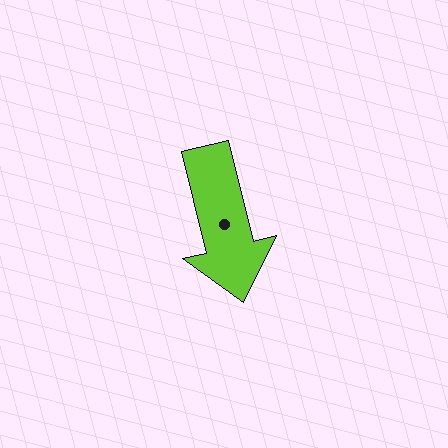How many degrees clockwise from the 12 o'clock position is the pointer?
Approximately 166 degrees.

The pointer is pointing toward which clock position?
Roughly 6 o'clock.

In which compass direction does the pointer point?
South.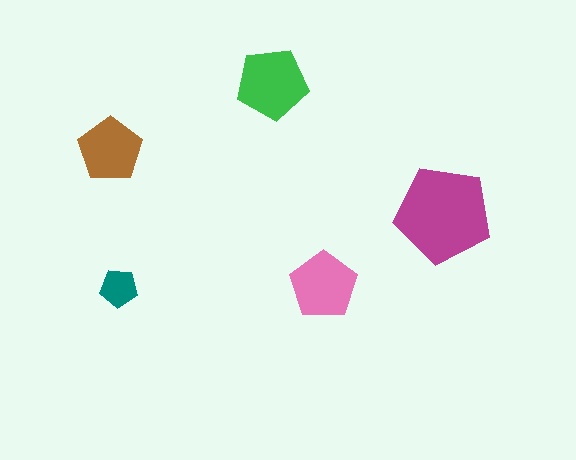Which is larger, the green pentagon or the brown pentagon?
The green one.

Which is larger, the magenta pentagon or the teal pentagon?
The magenta one.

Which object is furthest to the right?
The magenta pentagon is rightmost.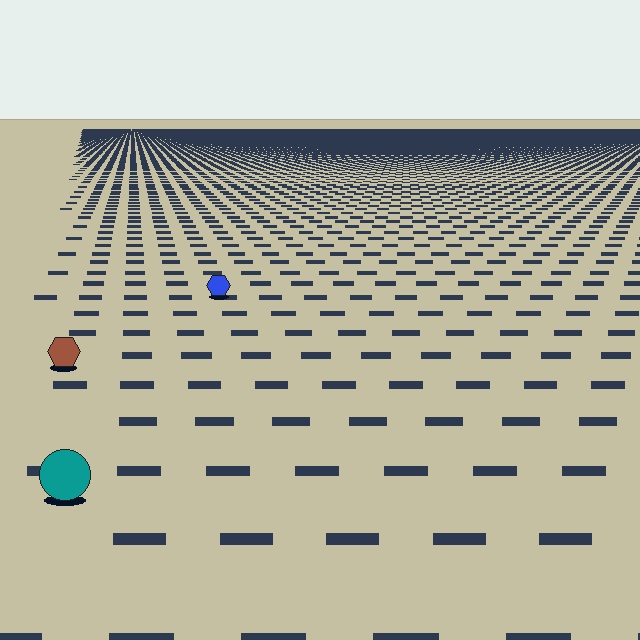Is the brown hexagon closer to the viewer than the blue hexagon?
Yes. The brown hexagon is closer — you can tell from the texture gradient: the ground texture is coarser near it.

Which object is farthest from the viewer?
The blue hexagon is farthest from the viewer. It appears smaller and the ground texture around it is denser.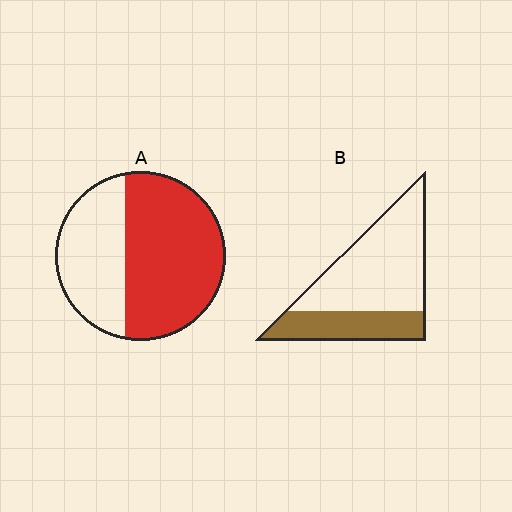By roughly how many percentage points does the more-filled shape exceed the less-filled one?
By roughly 30 percentage points (A over B).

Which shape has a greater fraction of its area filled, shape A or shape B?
Shape A.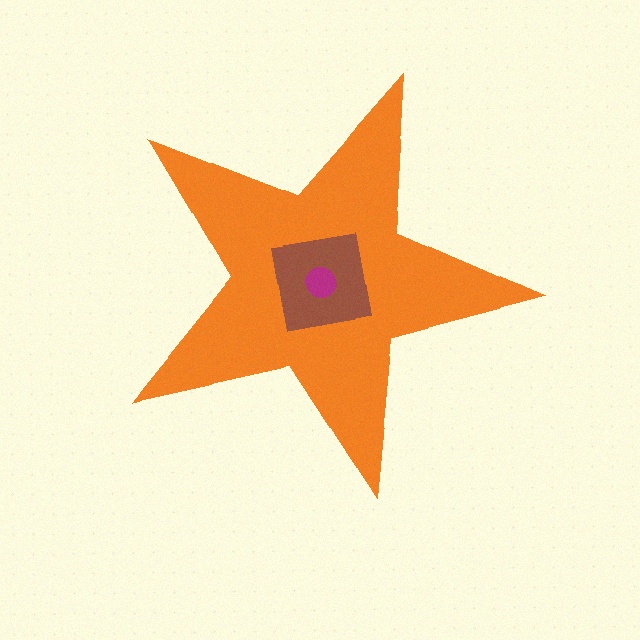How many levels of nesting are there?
3.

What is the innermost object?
The magenta circle.